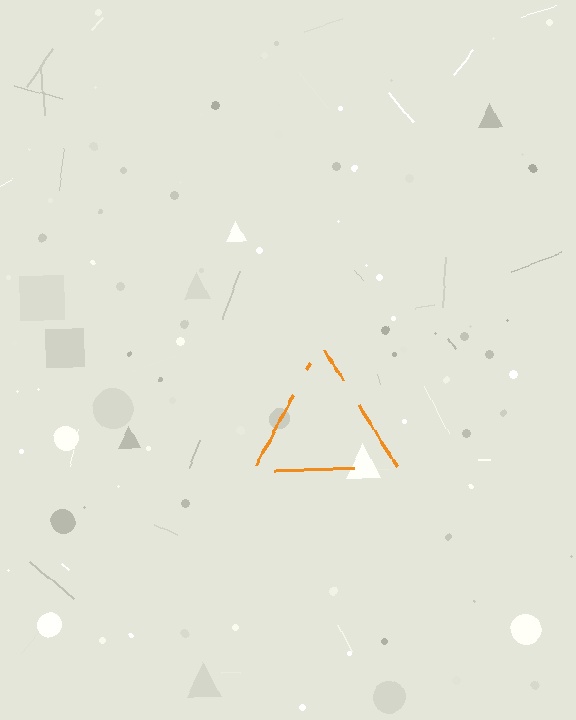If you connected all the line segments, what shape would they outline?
They would outline a triangle.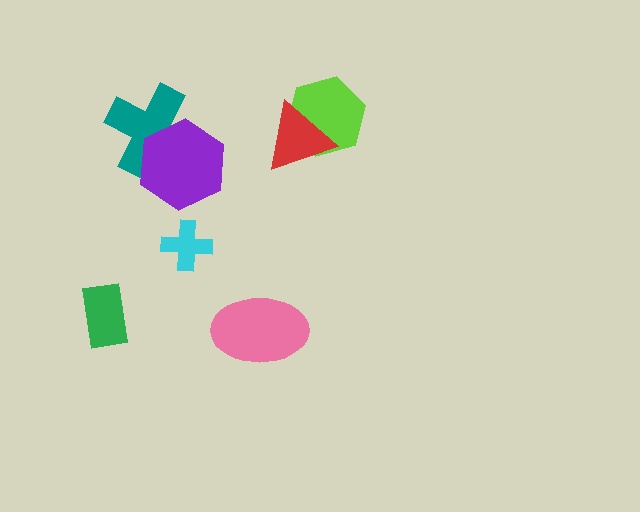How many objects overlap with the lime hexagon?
1 object overlaps with the lime hexagon.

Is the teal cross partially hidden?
Yes, it is partially covered by another shape.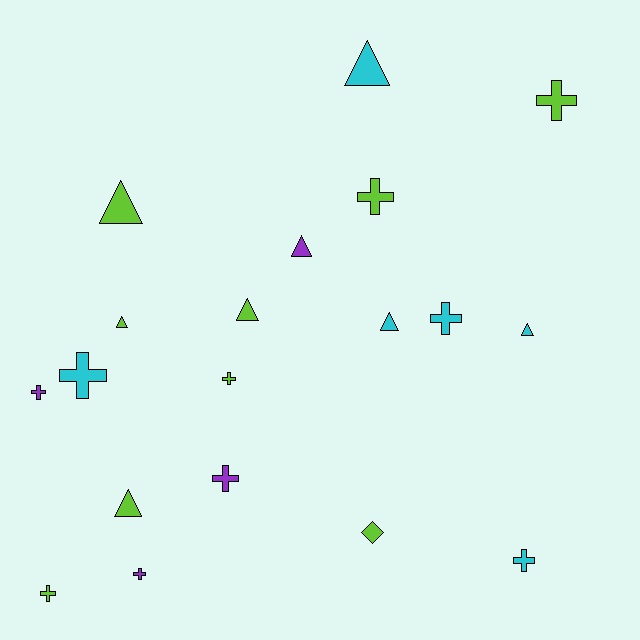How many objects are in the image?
There are 19 objects.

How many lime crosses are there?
There are 4 lime crosses.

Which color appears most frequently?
Lime, with 9 objects.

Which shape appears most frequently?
Cross, with 10 objects.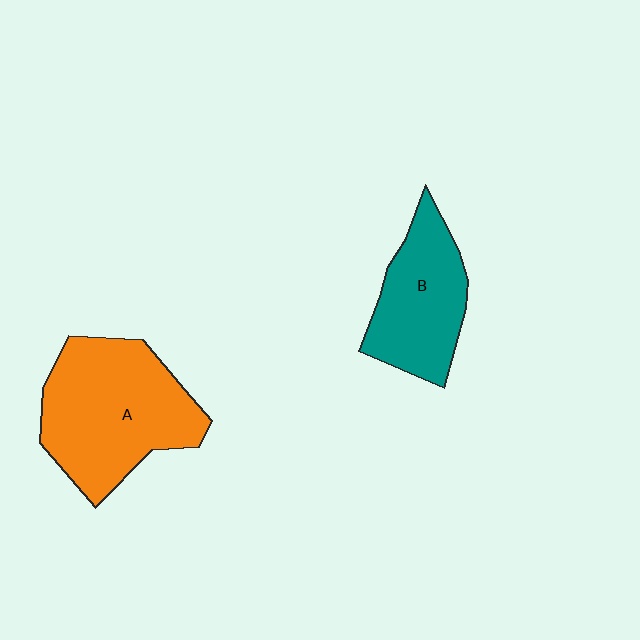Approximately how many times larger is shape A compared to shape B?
Approximately 1.5 times.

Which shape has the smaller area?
Shape B (teal).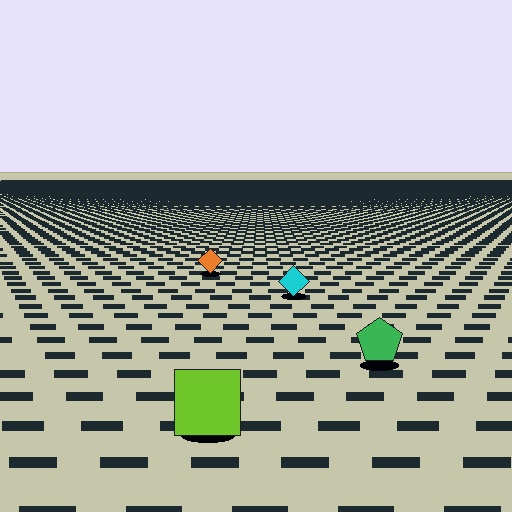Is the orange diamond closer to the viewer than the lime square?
No. The lime square is closer — you can tell from the texture gradient: the ground texture is coarser near it.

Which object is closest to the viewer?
The lime square is closest. The texture marks near it are larger and more spread out.